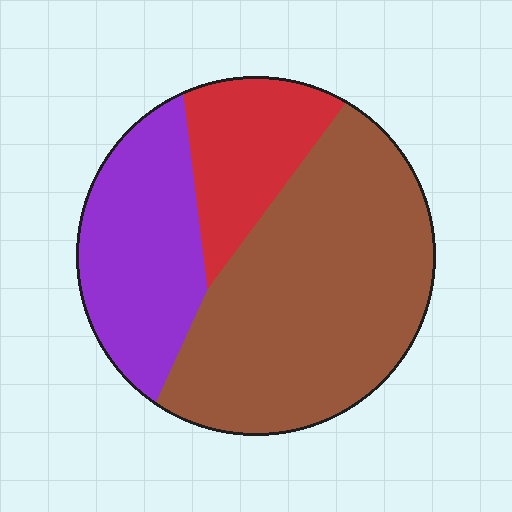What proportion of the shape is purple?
Purple takes up between a quarter and a half of the shape.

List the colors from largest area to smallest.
From largest to smallest: brown, purple, red.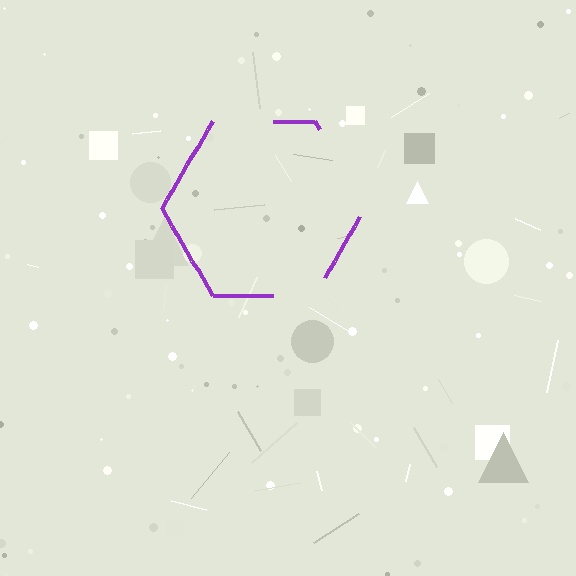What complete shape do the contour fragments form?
The contour fragments form a hexagon.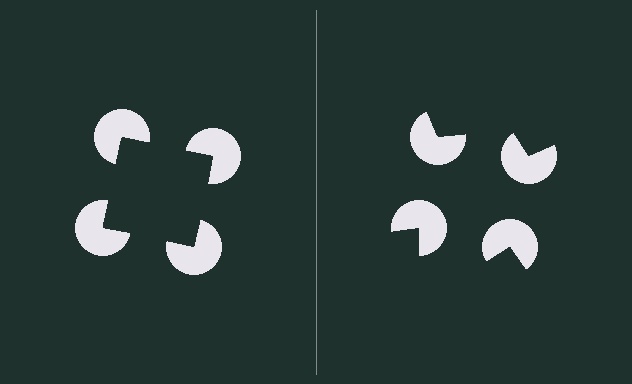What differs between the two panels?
The pac-man discs are positioned identically on both sides; only the wedge orientations differ. On the left they align to a square; on the right they are misaligned.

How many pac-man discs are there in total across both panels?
8 — 4 on each side.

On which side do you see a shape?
An illusory square appears on the left side. On the right side the wedge cuts are rotated, so no coherent shape forms.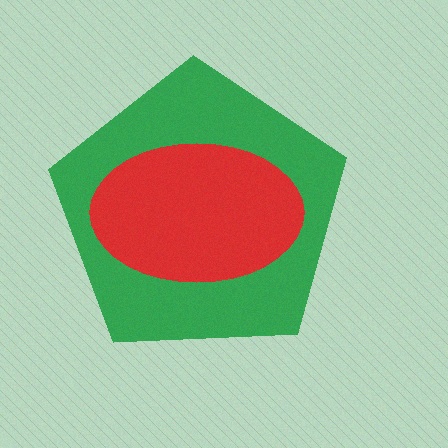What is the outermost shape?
The green pentagon.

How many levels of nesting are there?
2.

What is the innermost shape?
The red ellipse.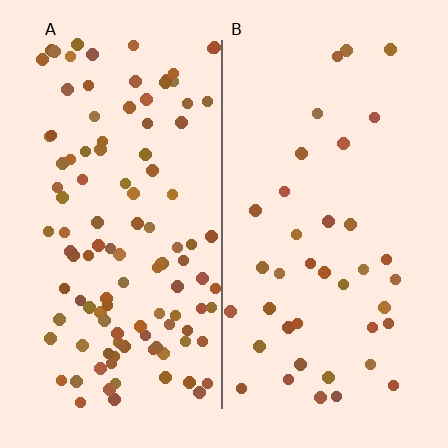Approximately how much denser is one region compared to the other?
Approximately 2.9× — region A over region B.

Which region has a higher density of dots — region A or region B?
A (the left).